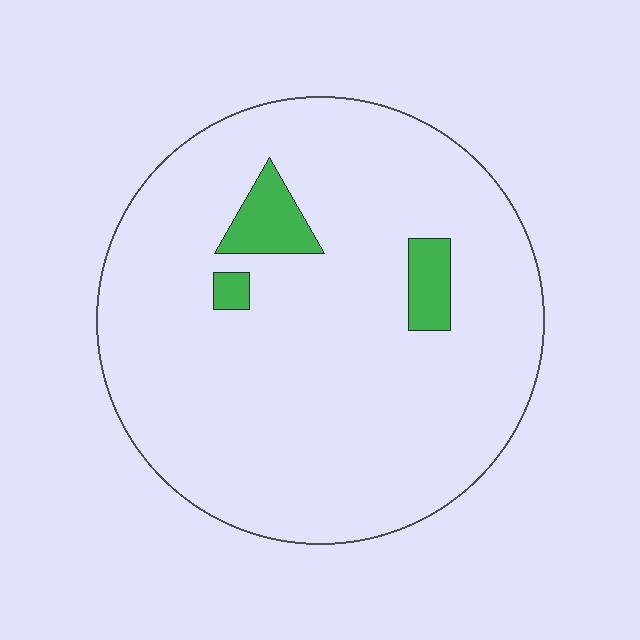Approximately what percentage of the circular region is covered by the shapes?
Approximately 5%.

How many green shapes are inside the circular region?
3.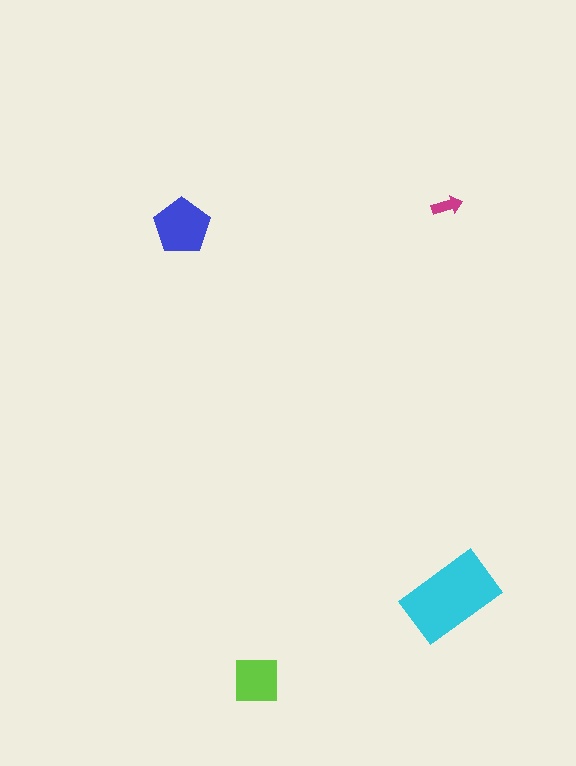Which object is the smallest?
The magenta arrow.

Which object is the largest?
The cyan rectangle.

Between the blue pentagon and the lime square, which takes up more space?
The blue pentagon.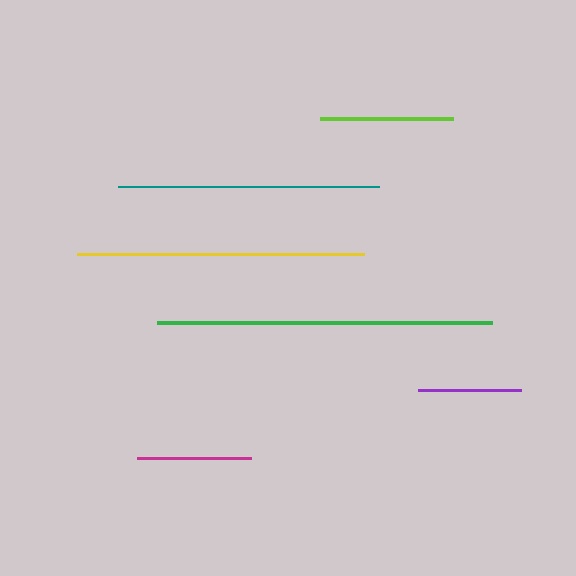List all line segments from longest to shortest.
From longest to shortest: green, yellow, teal, lime, magenta, purple.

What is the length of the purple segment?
The purple segment is approximately 103 pixels long.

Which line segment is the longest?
The green line is the longest at approximately 336 pixels.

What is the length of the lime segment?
The lime segment is approximately 133 pixels long.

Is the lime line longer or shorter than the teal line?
The teal line is longer than the lime line.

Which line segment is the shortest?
The purple line is the shortest at approximately 103 pixels.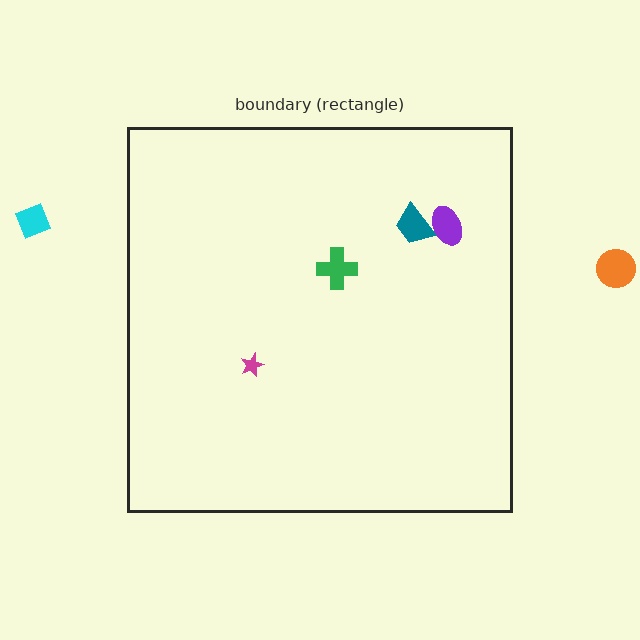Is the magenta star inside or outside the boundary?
Inside.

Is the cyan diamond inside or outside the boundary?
Outside.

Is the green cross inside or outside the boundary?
Inside.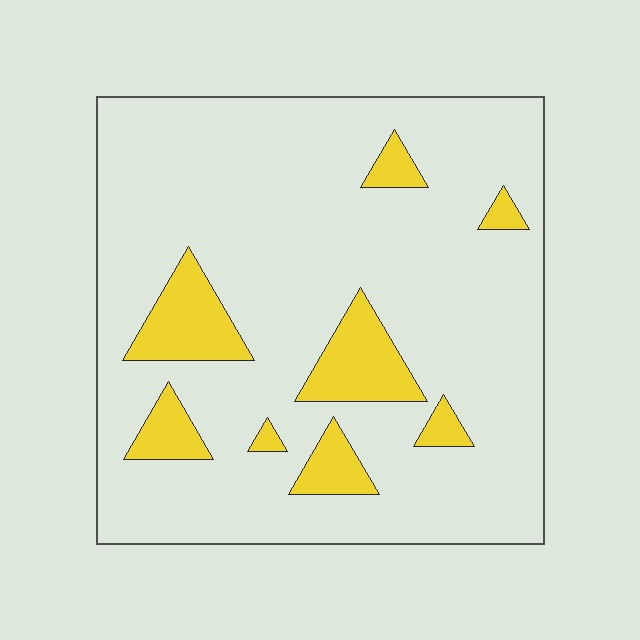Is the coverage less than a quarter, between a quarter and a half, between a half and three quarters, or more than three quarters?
Less than a quarter.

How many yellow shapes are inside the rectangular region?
8.